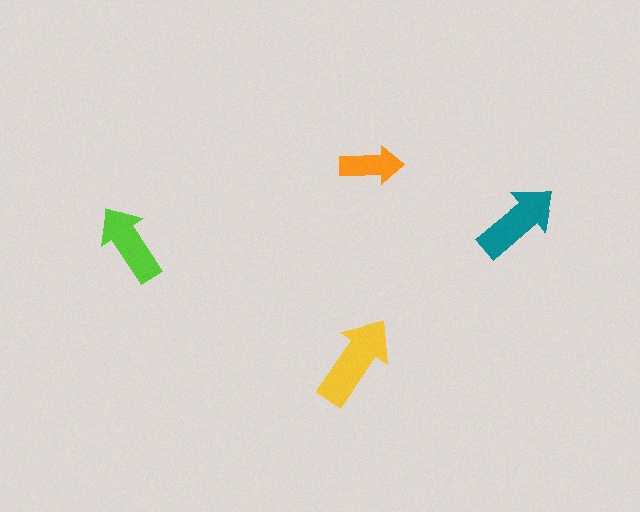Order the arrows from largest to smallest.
the yellow one, the teal one, the lime one, the orange one.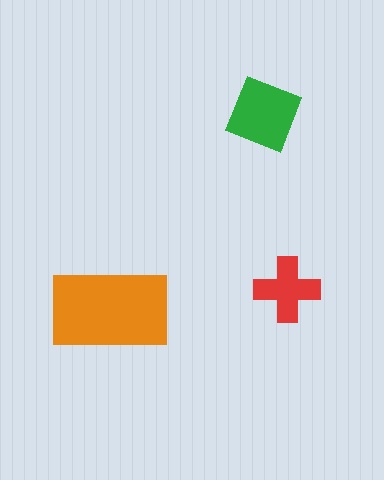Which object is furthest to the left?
The orange rectangle is leftmost.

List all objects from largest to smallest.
The orange rectangle, the green square, the red cross.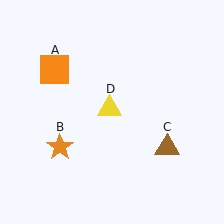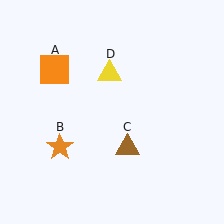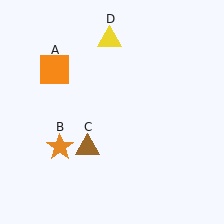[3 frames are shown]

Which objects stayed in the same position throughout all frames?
Orange square (object A) and orange star (object B) remained stationary.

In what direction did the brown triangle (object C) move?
The brown triangle (object C) moved left.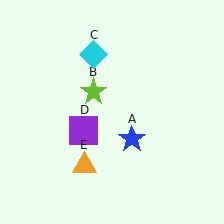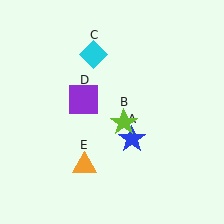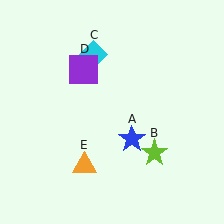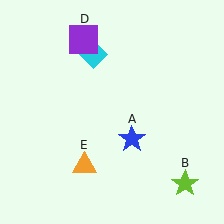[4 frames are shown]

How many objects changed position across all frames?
2 objects changed position: lime star (object B), purple square (object D).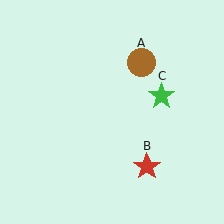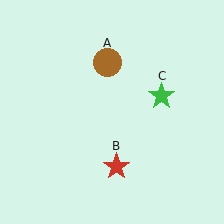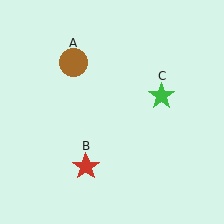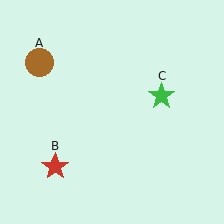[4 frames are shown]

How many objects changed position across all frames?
2 objects changed position: brown circle (object A), red star (object B).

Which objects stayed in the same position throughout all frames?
Green star (object C) remained stationary.